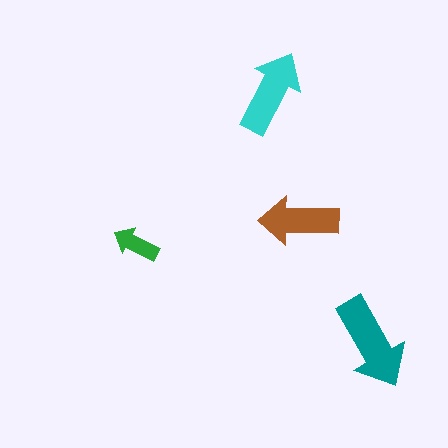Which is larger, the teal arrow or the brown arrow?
The teal one.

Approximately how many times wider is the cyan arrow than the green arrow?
About 2 times wider.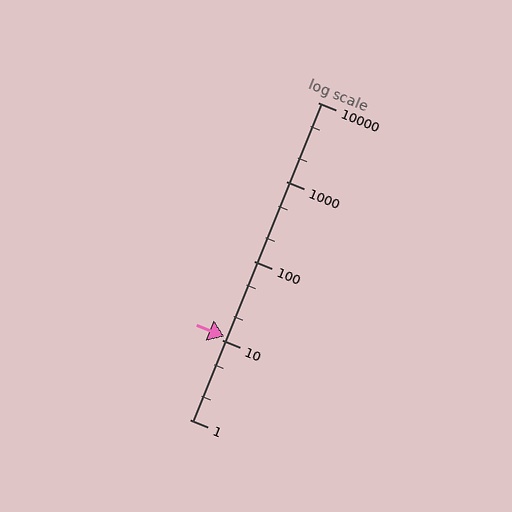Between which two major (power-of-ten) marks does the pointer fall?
The pointer is between 10 and 100.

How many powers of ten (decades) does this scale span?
The scale spans 4 decades, from 1 to 10000.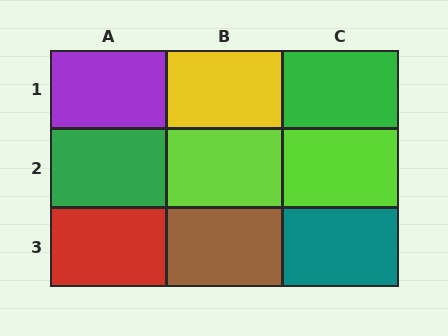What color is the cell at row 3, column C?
Teal.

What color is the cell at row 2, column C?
Lime.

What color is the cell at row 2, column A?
Green.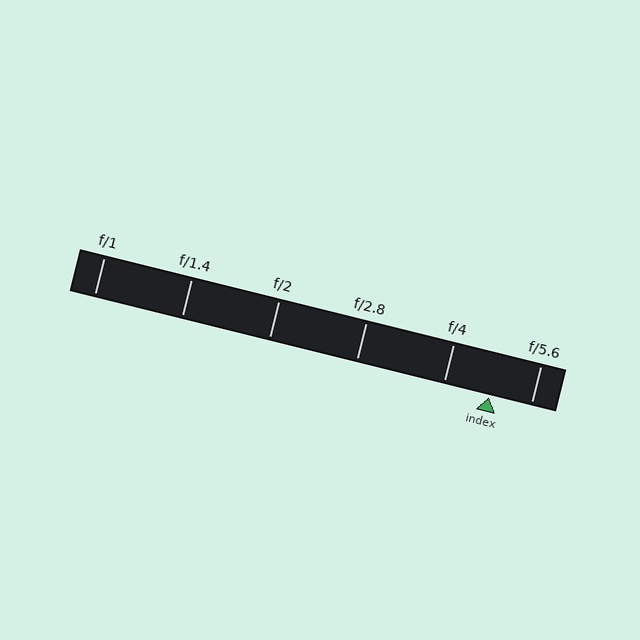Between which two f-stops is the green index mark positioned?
The index mark is between f/4 and f/5.6.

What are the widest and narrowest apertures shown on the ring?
The widest aperture shown is f/1 and the narrowest is f/5.6.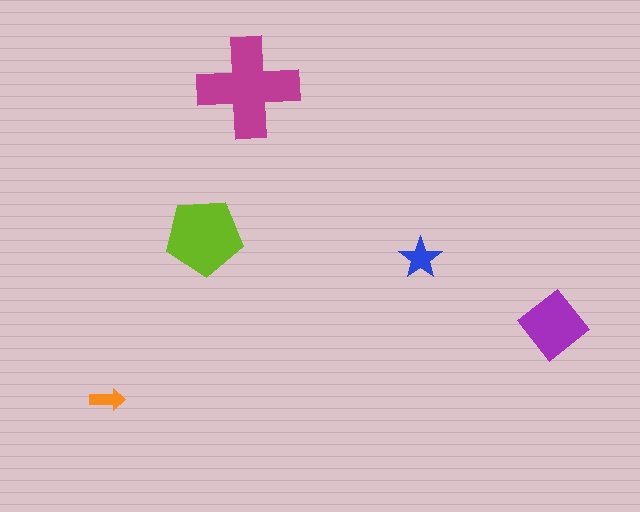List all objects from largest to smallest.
The magenta cross, the lime pentagon, the purple diamond, the blue star, the orange arrow.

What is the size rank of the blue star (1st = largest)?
4th.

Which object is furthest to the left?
The orange arrow is leftmost.